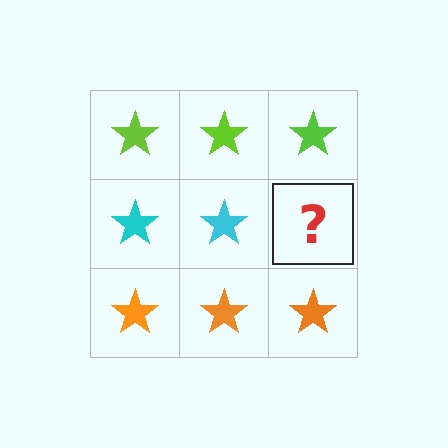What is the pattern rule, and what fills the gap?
The rule is that each row has a consistent color. The gap should be filled with a cyan star.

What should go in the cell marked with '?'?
The missing cell should contain a cyan star.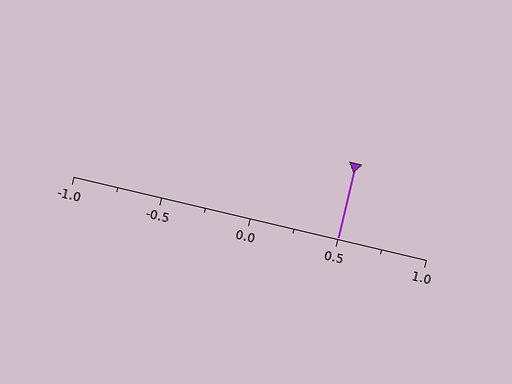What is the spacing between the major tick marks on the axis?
The major ticks are spaced 0.5 apart.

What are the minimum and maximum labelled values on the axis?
The axis runs from -1.0 to 1.0.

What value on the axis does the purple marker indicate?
The marker indicates approximately 0.5.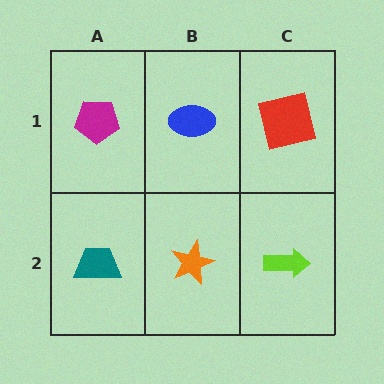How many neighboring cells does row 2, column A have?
2.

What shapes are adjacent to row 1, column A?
A teal trapezoid (row 2, column A), a blue ellipse (row 1, column B).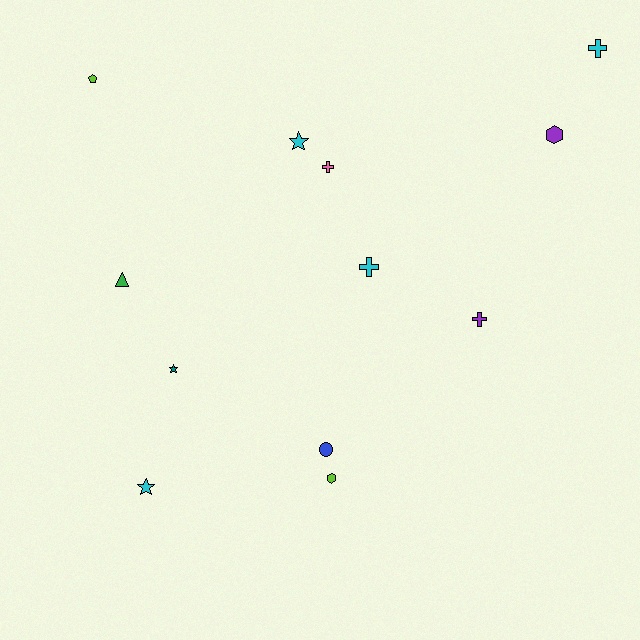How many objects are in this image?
There are 12 objects.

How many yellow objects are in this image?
There are no yellow objects.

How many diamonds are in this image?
There are no diamonds.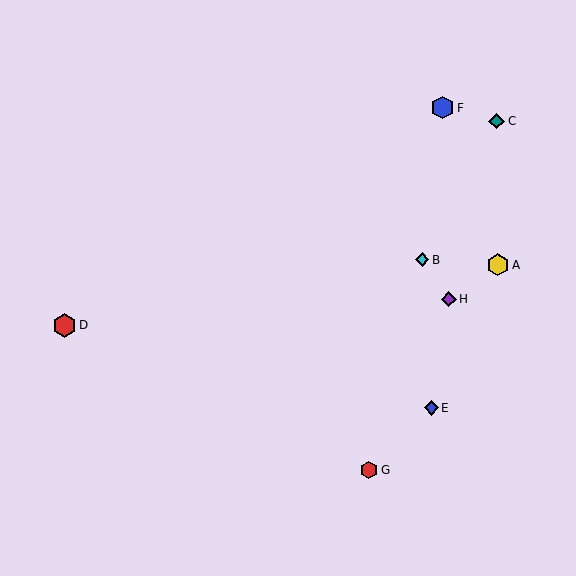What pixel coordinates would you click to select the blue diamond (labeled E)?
Click at (431, 408) to select the blue diamond E.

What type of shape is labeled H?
Shape H is a purple diamond.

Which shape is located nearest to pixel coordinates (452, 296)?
The purple diamond (labeled H) at (449, 299) is nearest to that location.